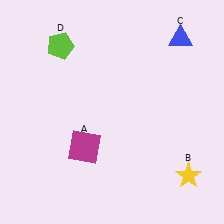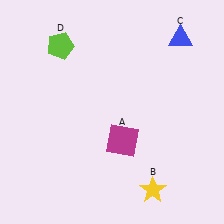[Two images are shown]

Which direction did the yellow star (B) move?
The yellow star (B) moved left.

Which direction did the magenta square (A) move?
The magenta square (A) moved right.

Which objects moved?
The objects that moved are: the magenta square (A), the yellow star (B).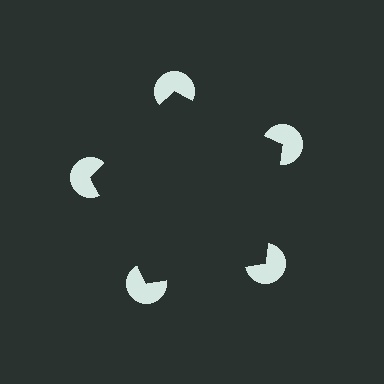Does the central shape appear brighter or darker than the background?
It typically appears slightly darker than the background, even though no actual brightness change is drawn.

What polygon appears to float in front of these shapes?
An illusory pentagon — its edges are inferred from the aligned wedge cuts in the pac-man discs, not physically drawn.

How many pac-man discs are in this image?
There are 5 — one at each vertex of the illusory pentagon.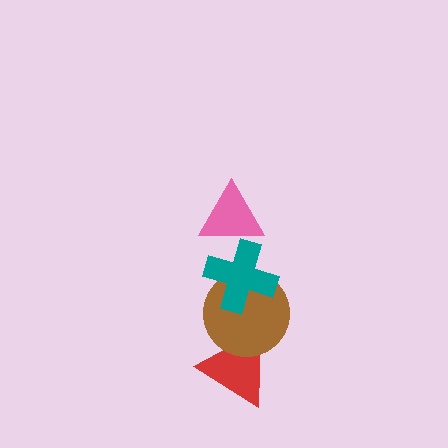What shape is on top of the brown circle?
The teal cross is on top of the brown circle.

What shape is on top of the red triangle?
The brown circle is on top of the red triangle.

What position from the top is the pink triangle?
The pink triangle is 1st from the top.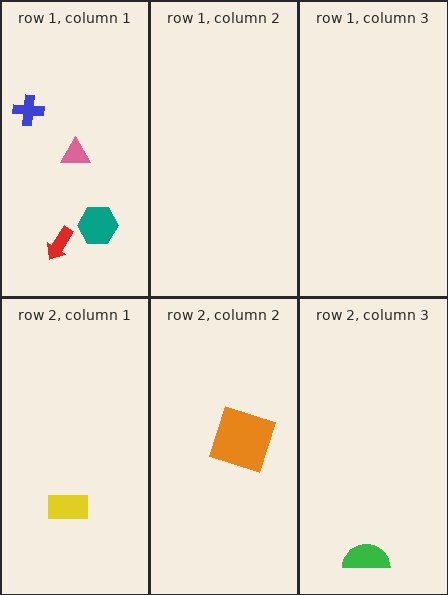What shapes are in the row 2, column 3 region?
The green semicircle.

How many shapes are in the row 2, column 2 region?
1.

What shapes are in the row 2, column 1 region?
The yellow rectangle.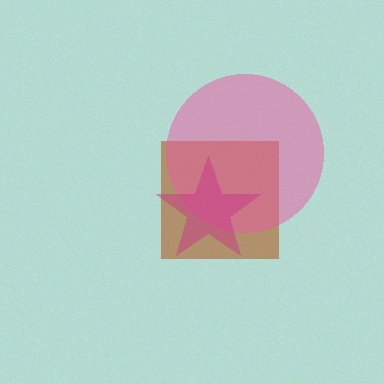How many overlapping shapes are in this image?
There are 3 overlapping shapes in the image.